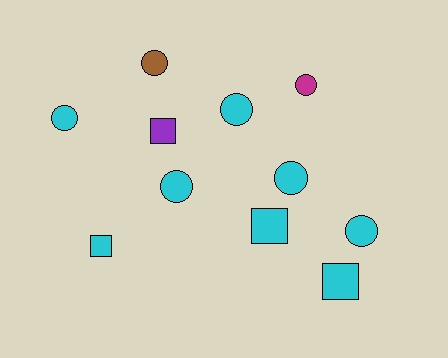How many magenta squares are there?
There are no magenta squares.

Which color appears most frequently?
Cyan, with 8 objects.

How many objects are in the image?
There are 11 objects.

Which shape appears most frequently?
Circle, with 7 objects.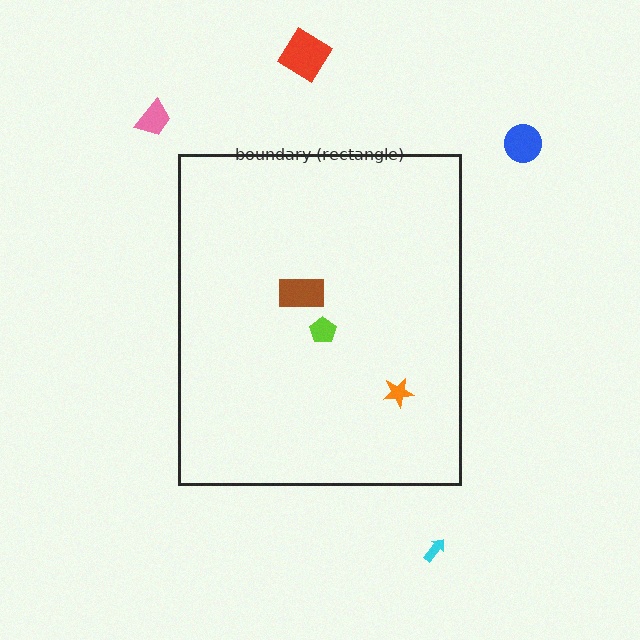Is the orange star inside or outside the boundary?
Inside.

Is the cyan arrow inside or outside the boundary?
Outside.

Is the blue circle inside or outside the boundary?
Outside.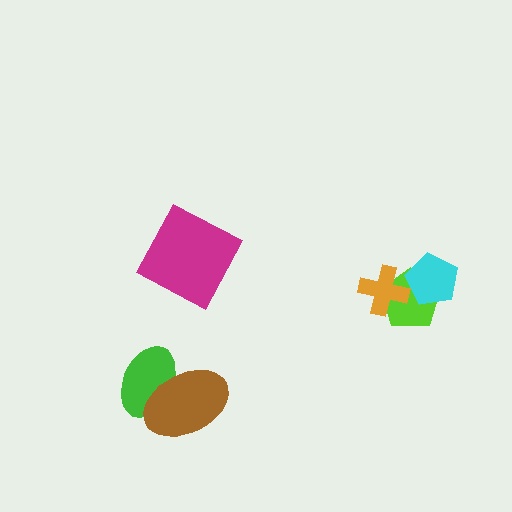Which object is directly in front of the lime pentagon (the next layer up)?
The orange cross is directly in front of the lime pentagon.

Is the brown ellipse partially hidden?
No, no other shape covers it.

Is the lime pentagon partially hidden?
Yes, it is partially covered by another shape.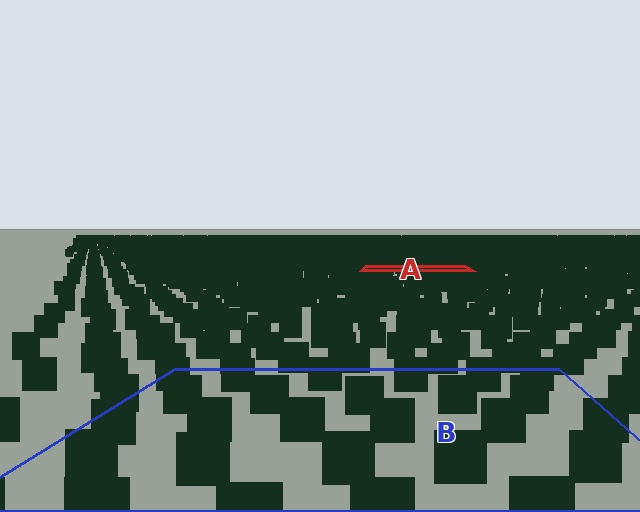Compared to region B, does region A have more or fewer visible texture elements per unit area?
Region A has more texture elements per unit area — they are packed more densely because it is farther away.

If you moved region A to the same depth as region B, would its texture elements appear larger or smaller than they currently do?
They would appear larger. At a closer depth, the same texture elements are projected at a bigger on-screen size.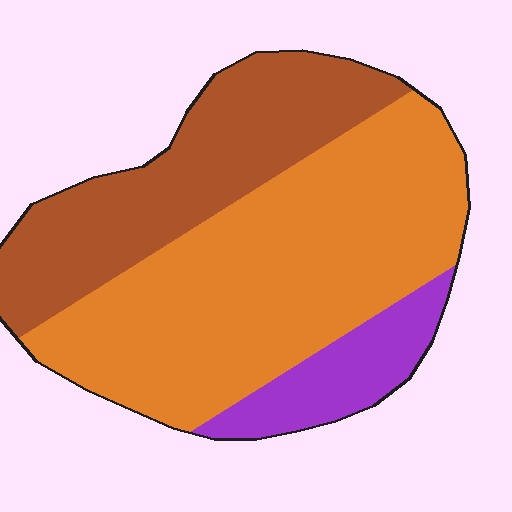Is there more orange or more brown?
Orange.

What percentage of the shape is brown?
Brown covers around 30% of the shape.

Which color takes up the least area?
Purple, at roughly 10%.